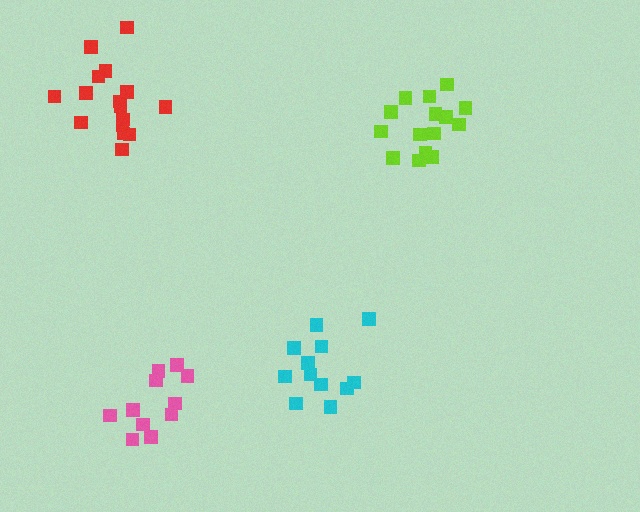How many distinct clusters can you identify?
There are 4 distinct clusters.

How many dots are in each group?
Group 1: 11 dots, Group 2: 12 dots, Group 3: 16 dots, Group 4: 15 dots (54 total).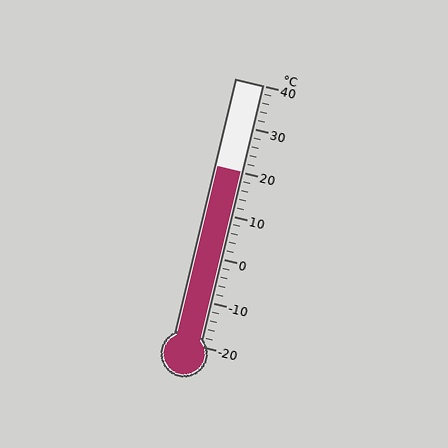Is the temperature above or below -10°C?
The temperature is above -10°C.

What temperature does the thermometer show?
The thermometer shows approximately 20°C.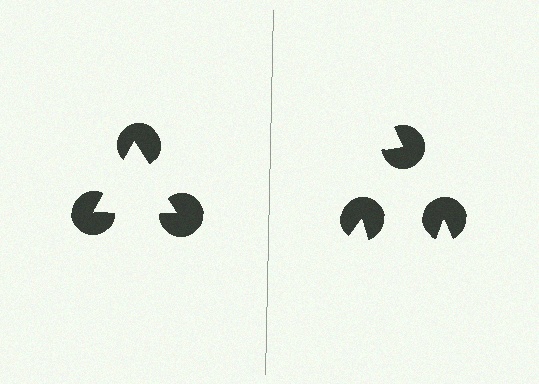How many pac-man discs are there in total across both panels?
6 — 3 on each side.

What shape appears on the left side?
An illusory triangle.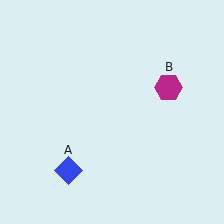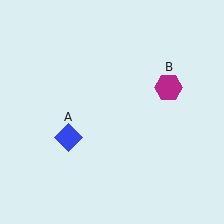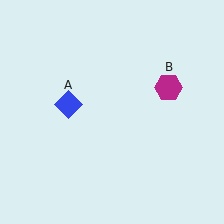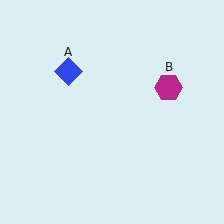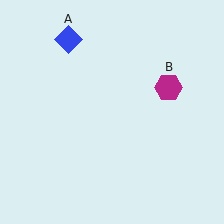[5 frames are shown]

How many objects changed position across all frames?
1 object changed position: blue diamond (object A).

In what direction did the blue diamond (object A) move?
The blue diamond (object A) moved up.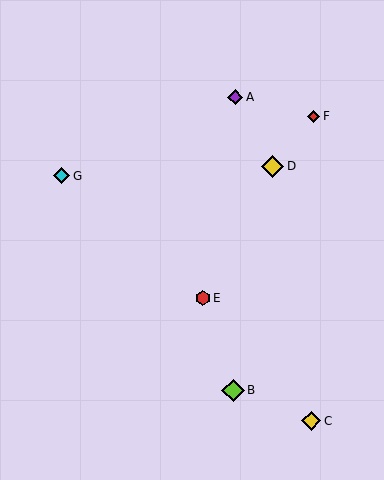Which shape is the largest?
The lime diamond (labeled B) is the largest.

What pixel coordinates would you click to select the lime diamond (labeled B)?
Click at (233, 390) to select the lime diamond B.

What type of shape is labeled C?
Shape C is a yellow diamond.